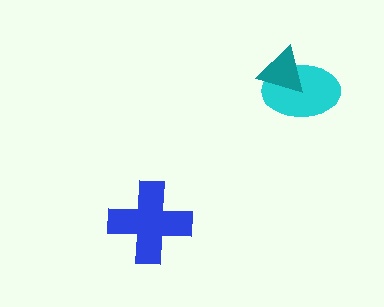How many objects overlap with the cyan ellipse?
1 object overlaps with the cyan ellipse.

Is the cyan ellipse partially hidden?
Yes, it is partially covered by another shape.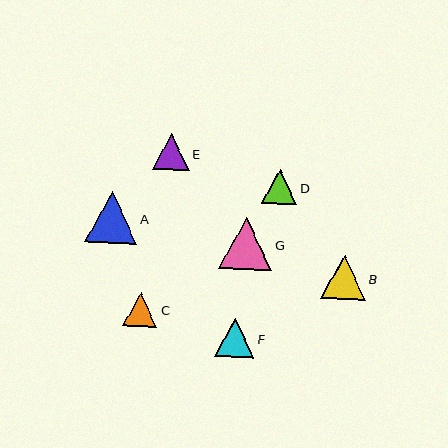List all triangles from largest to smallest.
From largest to smallest: G, A, B, F, E, D, C.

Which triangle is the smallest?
Triangle C is the smallest with a size of approximately 34 pixels.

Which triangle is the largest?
Triangle G is the largest with a size of approximately 52 pixels.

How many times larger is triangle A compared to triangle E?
Triangle A is approximately 1.4 times the size of triangle E.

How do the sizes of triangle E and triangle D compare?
Triangle E and triangle D are approximately the same size.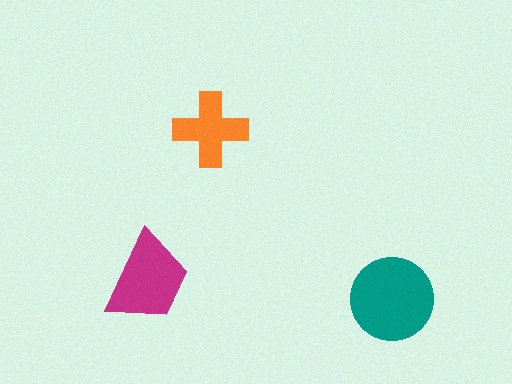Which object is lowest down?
The teal circle is bottommost.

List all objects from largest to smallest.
The teal circle, the magenta trapezoid, the orange cross.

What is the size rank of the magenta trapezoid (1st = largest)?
2nd.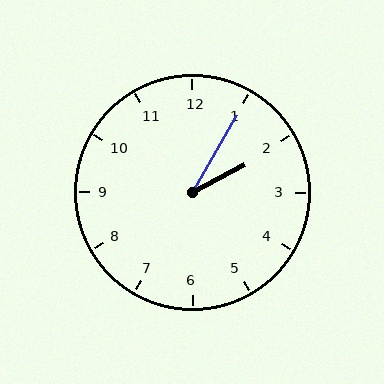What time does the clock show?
2:05.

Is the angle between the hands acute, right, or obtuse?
It is acute.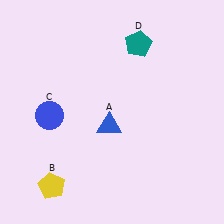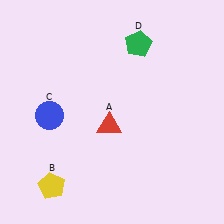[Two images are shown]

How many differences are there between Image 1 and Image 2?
There are 2 differences between the two images.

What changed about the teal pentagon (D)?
In Image 1, D is teal. In Image 2, it changed to green.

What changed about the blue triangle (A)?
In Image 1, A is blue. In Image 2, it changed to red.